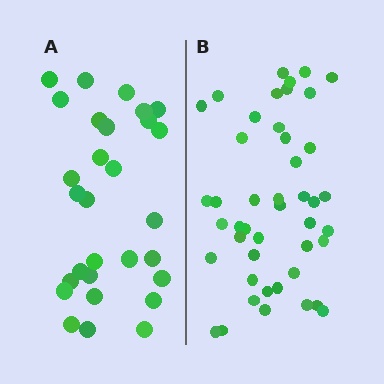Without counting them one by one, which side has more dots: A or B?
Region B (the right region) has more dots.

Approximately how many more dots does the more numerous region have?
Region B has approximately 15 more dots than region A.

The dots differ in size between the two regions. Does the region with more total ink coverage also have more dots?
No. Region A has more total ink coverage because its dots are larger, but region B actually contains more individual dots. Total area can be misleading — the number of items is what matters here.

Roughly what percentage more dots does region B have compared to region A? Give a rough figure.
About 55% more.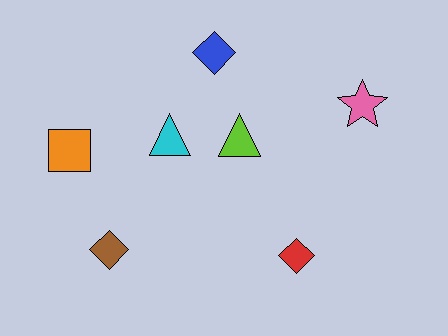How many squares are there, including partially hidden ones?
There is 1 square.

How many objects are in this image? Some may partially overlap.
There are 7 objects.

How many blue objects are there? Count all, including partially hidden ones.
There is 1 blue object.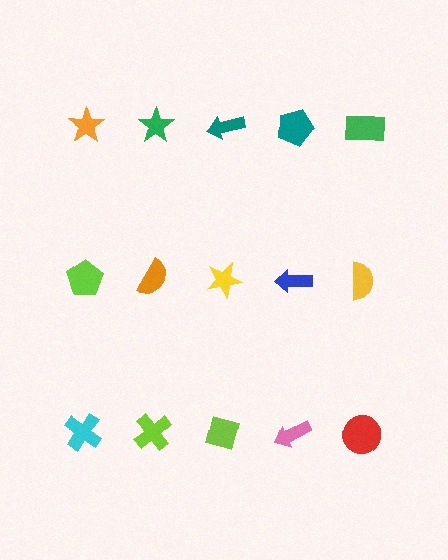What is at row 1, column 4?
A teal pentagon.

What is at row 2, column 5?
A yellow semicircle.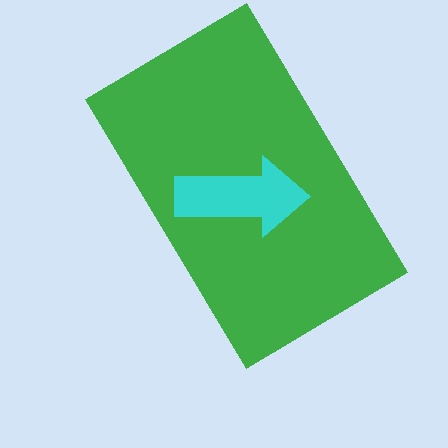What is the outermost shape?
The green rectangle.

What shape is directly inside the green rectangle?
The cyan arrow.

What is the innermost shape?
The cyan arrow.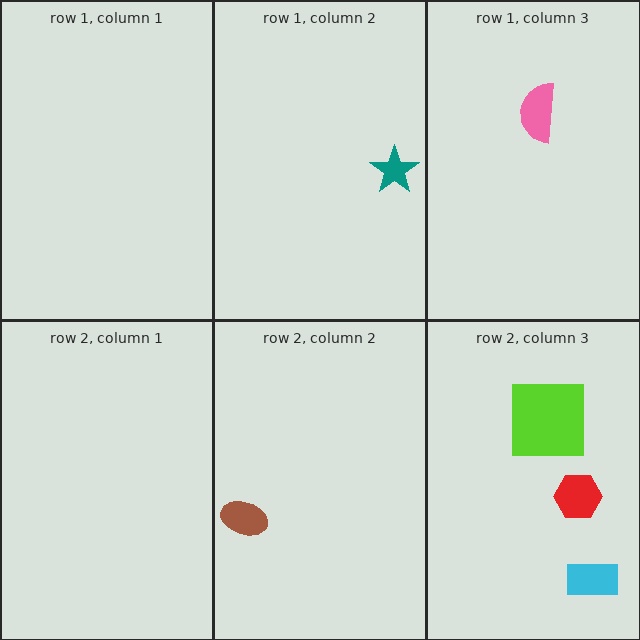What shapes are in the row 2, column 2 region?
The brown ellipse.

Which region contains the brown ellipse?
The row 2, column 2 region.